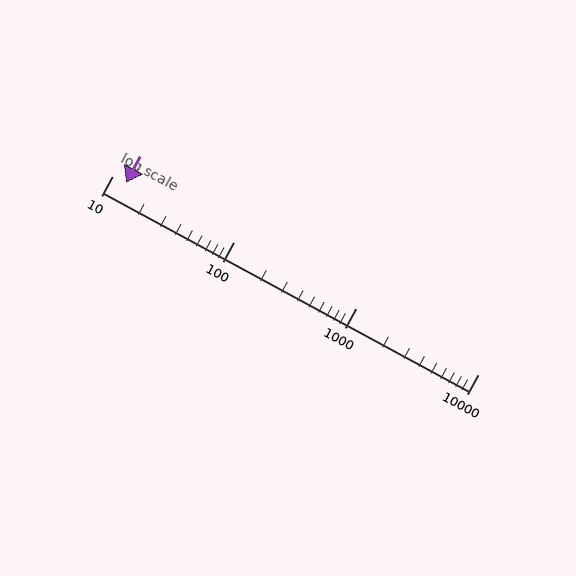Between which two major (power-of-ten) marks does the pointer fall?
The pointer is between 10 and 100.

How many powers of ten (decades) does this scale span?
The scale spans 3 decades, from 10 to 10000.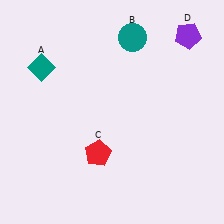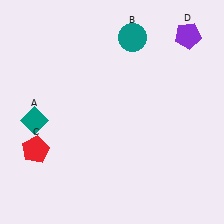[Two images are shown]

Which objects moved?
The objects that moved are: the teal diamond (A), the red pentagon (C).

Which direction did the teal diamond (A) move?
The teal diamond (A) moved down.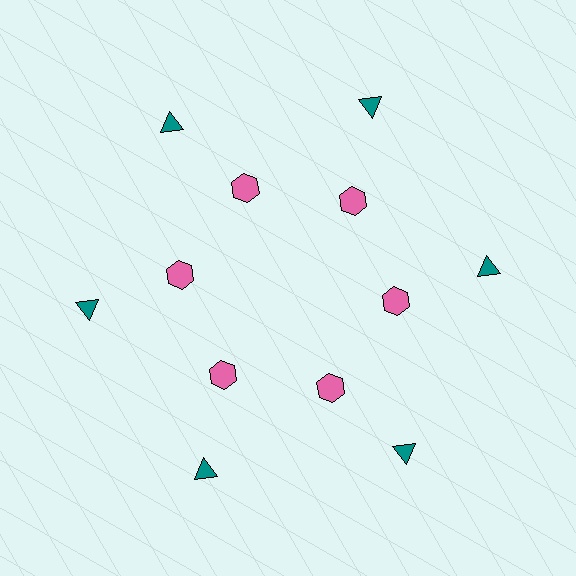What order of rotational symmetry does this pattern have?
This pattern has 6-fold rotational symmetry.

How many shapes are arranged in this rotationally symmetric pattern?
There are 12 shapes, arranged in 6 groups of 2.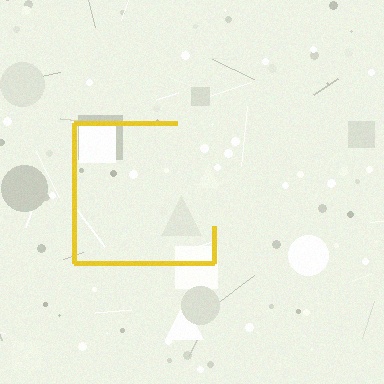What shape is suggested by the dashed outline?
The dashed outline suggests a square.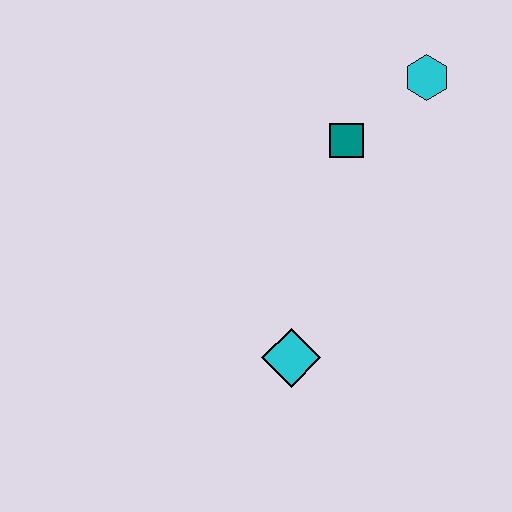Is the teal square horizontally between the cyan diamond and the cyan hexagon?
Yes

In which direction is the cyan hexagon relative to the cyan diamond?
The cyan hexagon is above the cyan diamond.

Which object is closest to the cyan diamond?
The teal square is closest to the cyan diamond.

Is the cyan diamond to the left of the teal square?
Yes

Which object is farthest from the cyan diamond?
The cyan hexagon is farthest from the cyan diamond.